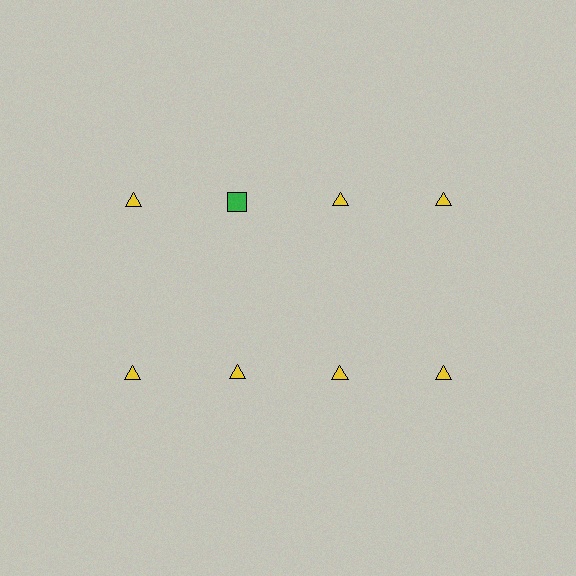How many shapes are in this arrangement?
There are 8 shapes arranged in a grid pattern.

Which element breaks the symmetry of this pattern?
The green square in the top row, second from left column breaks the symmetry. All other shapes are yellow triangles.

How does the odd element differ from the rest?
It differs in both color (green instead of yellow) and shape (square instead of triangle).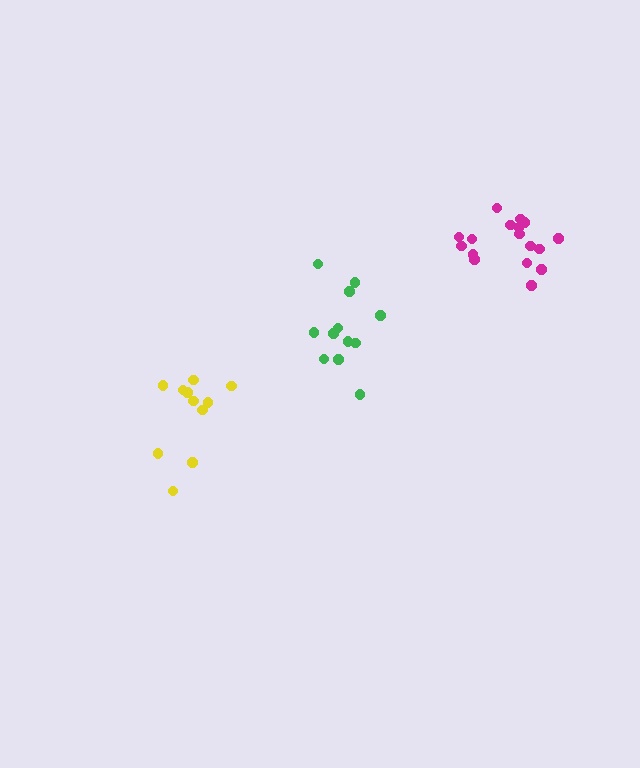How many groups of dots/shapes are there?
There are 3 groups.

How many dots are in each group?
Group 1: 12 dots, Group 2: 17 dots, Group 3: 11 dots (40 total).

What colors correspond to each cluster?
The clusters are colored: green, magenta, yellow.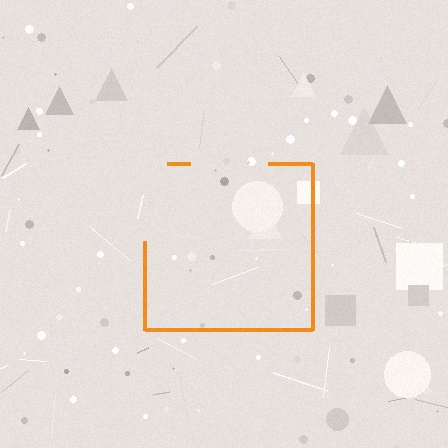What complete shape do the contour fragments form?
The contour fragments form a square.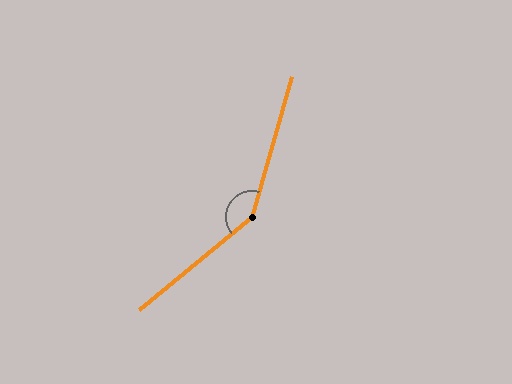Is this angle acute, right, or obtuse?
It is obtuse.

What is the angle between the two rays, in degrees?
Approximately 146 degrees.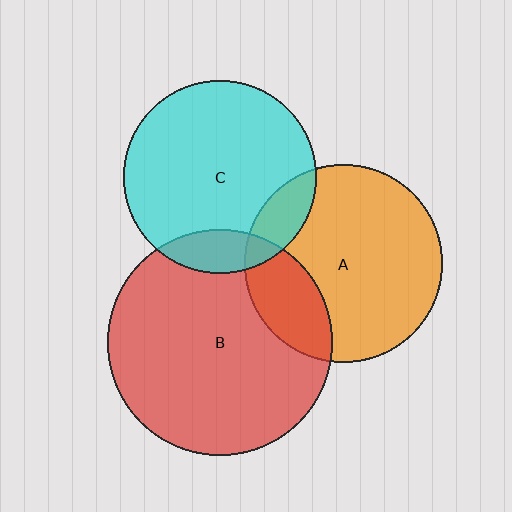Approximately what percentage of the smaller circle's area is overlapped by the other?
Approximately 15%.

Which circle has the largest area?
Circle B (red).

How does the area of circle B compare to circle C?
Approximately 1.4 times.